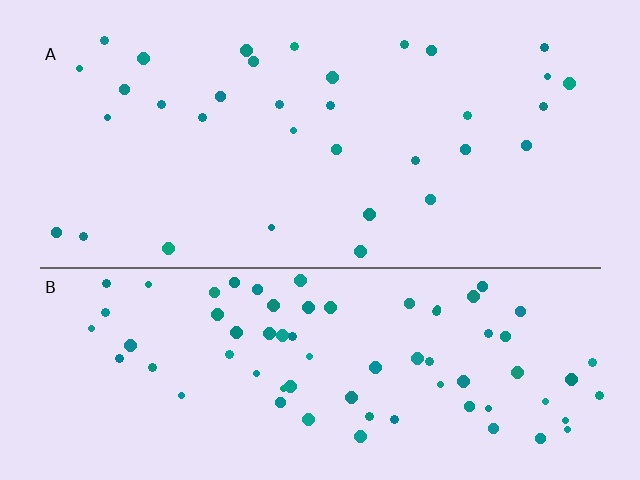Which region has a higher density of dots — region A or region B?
B (the bottom).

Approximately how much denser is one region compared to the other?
Approximately 2.2× — region B over region A.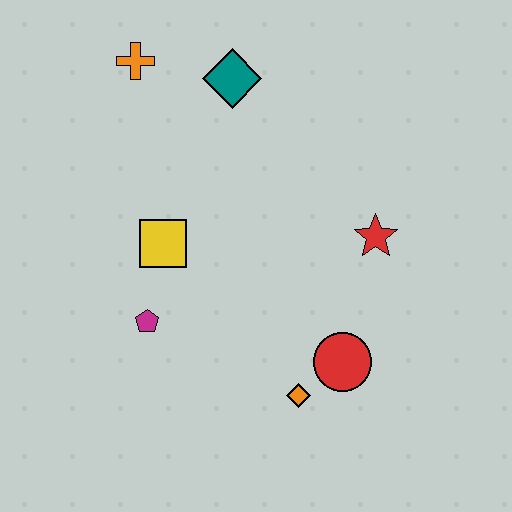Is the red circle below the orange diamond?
No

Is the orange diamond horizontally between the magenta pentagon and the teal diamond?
No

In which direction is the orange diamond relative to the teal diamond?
The orange diamond is below the teal diamond.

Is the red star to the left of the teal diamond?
No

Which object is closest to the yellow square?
The magenta pentagon is closest to the yellow square.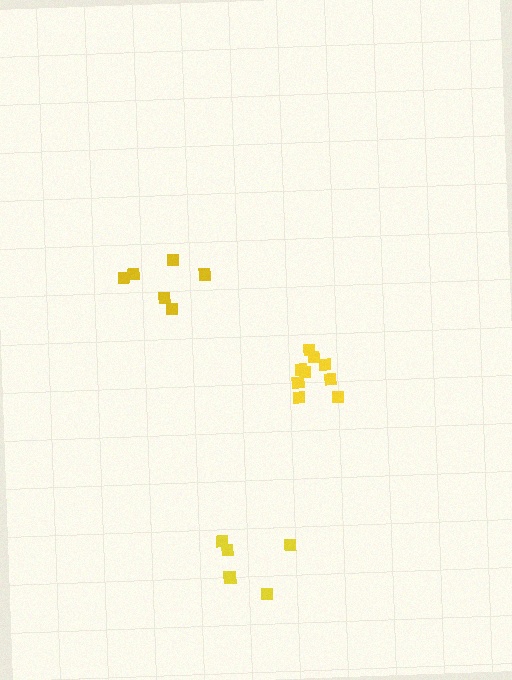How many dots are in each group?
Group 1: 6 dots, Group 2: 5 dots, Group 3: 9 dots (20 total).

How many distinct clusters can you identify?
There are 3 distinct clusters.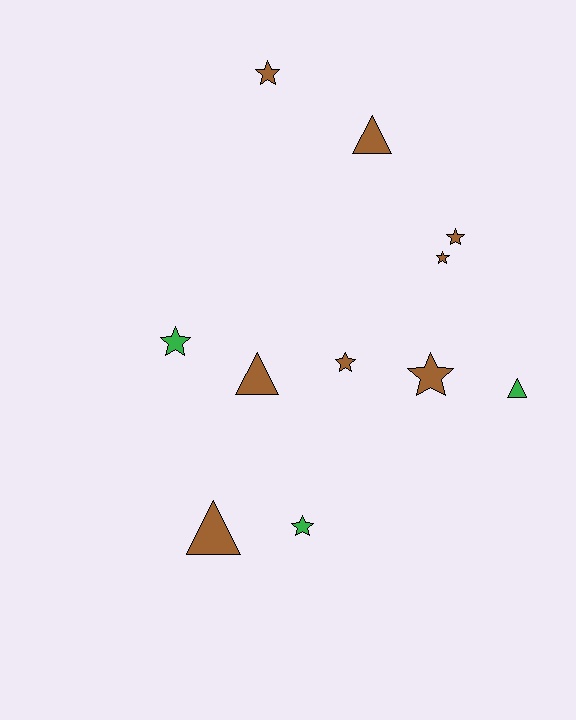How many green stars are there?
There are 2 green stars.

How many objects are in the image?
There are 11 objects.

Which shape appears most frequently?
Star, with 7 objects.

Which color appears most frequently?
Brown, with 8 objects.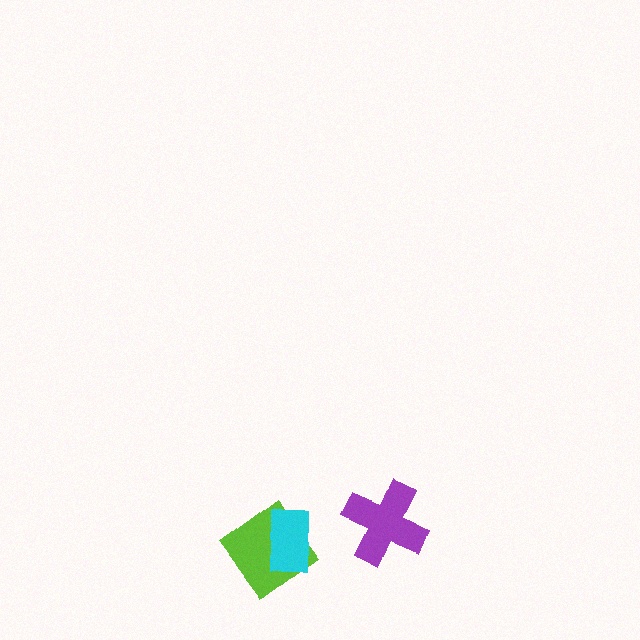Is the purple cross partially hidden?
No, no other shape covers it.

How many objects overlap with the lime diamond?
1 object overlaps with the lime diamond.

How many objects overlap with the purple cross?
0 objects overlap with the purple cross.